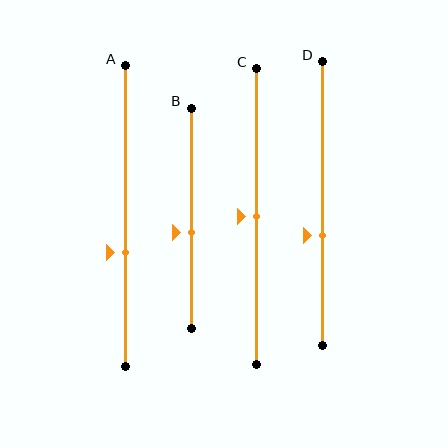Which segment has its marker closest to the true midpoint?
Segment C has its marker closest to the true midpoint.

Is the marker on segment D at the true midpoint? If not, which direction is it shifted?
No, the marker on segment D is shifted downward by about 11% of the segment length.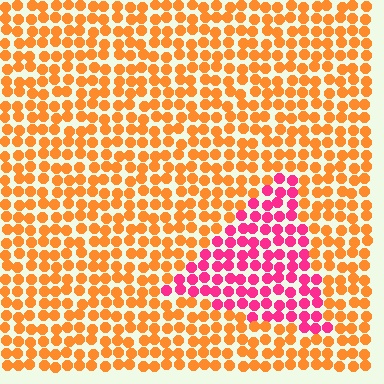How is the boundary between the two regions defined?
The boundary is defined purely by a slight shift in hue (about 56 degrees). Spacing, size, and orientation are identical on both sides.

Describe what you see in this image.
The image is filled with small orange elements in a uniform arrangement. A triangle-shaped region is visible where the elements are tinted to a slightly different hue, forming a subtle color boundary.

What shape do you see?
I see a triangle.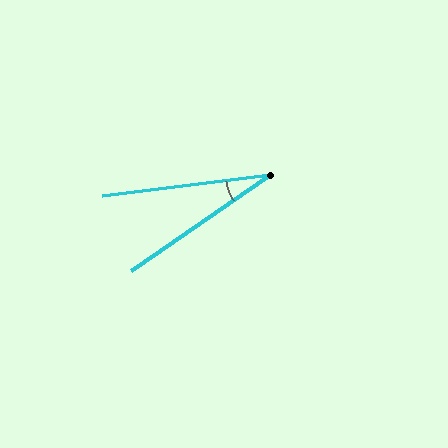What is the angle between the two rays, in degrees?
Approximately 27 degrees.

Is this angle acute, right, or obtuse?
It is acute.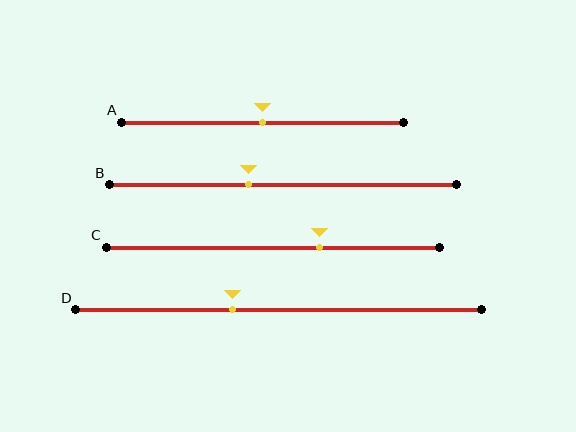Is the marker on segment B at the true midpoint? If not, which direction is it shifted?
No, the marker on segment B is shifted to the left by about 10% of the segment length.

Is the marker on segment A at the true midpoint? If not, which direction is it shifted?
Yes, the marker on segment A is at the true midpoint.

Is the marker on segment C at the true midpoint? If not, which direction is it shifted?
No, the marker on segment C is shifted to the right by about 14% of the segment length.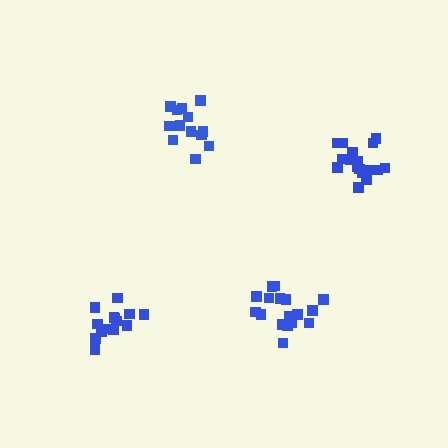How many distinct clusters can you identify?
There are 4 distinct clusters.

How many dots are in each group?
Group 1: 13 dots, Group 2: 17 dots, Group 3: 17 dots, Group 4: 14 dots (61 total).